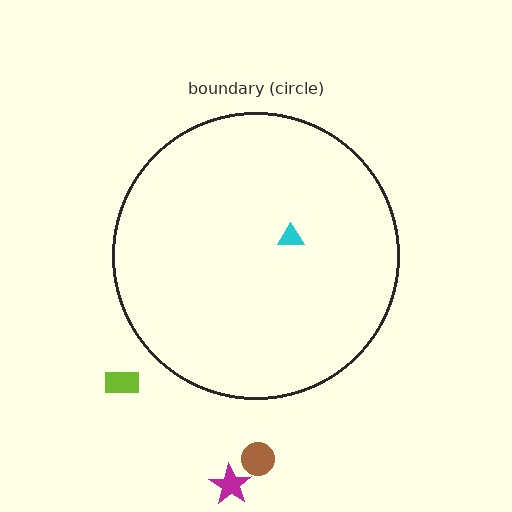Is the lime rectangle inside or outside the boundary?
Outside.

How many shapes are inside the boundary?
1 inside, 3 outside.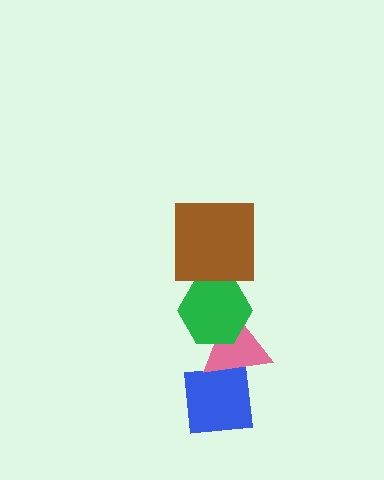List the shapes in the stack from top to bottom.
From top to bottom: the brown square, the green hexagon, the pink triangle, the blue square.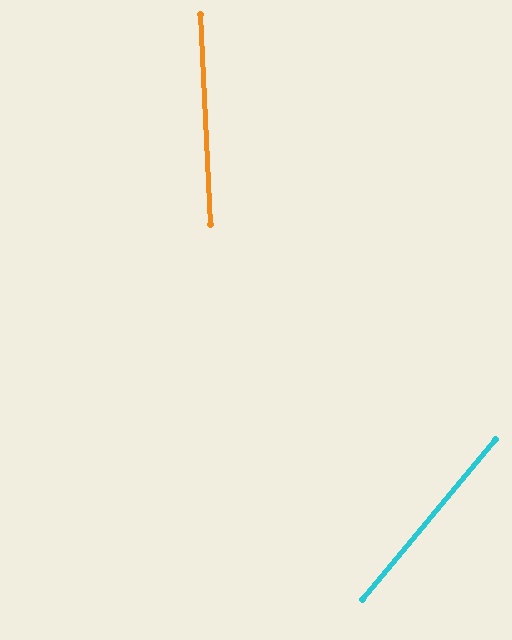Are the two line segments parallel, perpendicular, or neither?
Neither parallel nor perpendicular — they differ by about 42°.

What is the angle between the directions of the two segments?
Approximately 42 degrees.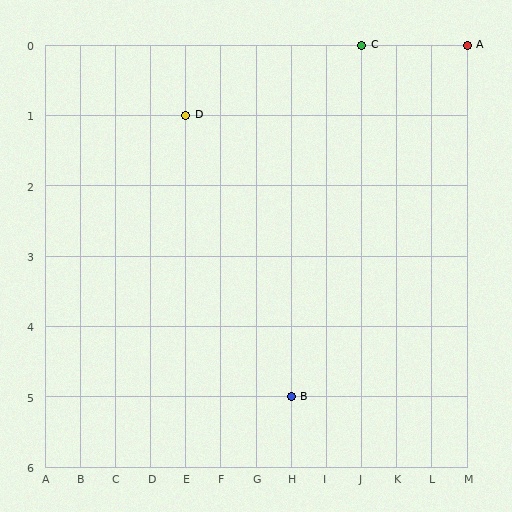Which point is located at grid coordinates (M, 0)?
Point A is at (M, 0).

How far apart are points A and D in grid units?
Points A and D are 8 columns and 1 row apart (about 8.1 grid units diagonally).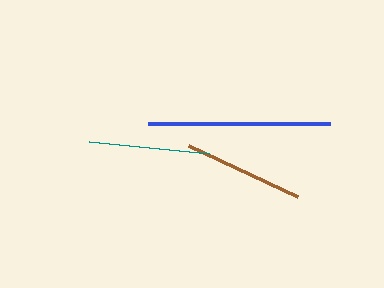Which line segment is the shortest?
The brown line is the shortest at approximately 120 pixels.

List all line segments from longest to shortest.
From longest to shortest: blue, teal, brown.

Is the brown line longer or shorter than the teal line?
The teal line is longer than the brown line.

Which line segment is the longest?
The blue line is the longest at approximately 182 pixels.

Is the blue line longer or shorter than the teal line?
The blue line is longer than the teal line.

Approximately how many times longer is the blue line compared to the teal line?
The blue line is approximately 1.5 times the length of the teal line.